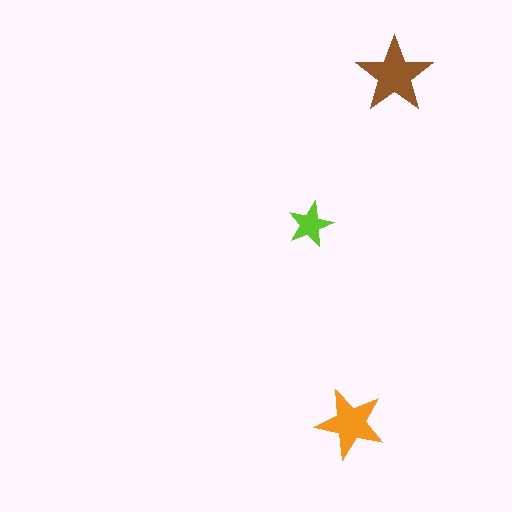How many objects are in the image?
There are 3 objects in the image.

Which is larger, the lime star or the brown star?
The brown one.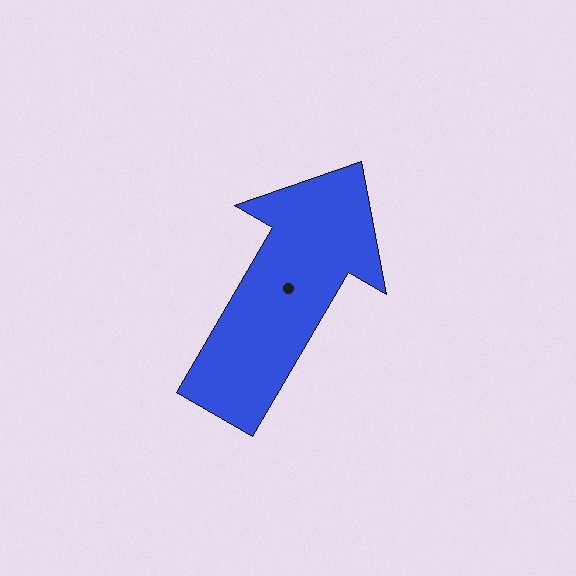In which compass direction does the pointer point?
Northeast.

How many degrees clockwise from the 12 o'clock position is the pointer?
Approximately 30 degrees.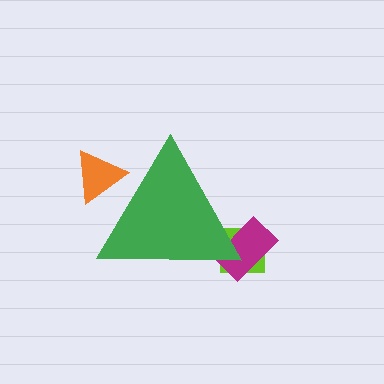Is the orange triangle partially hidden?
Yes, the orange triangle is partially hidden behind the green triangle.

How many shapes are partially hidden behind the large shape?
3 shapes are partially hidden.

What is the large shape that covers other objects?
A green triangle.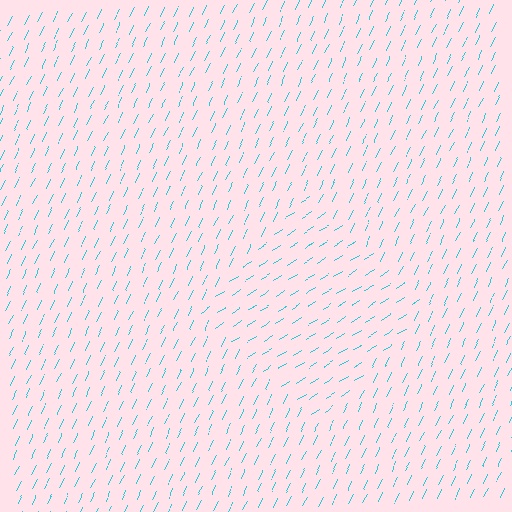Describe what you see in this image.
The image is filled with small cyan line segments. A diamond region in the image has lines oriented differently from the surrounding lines, creating a visible texture boundary.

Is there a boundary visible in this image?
Yes, there is a texture boundary formed by a change in line orientation.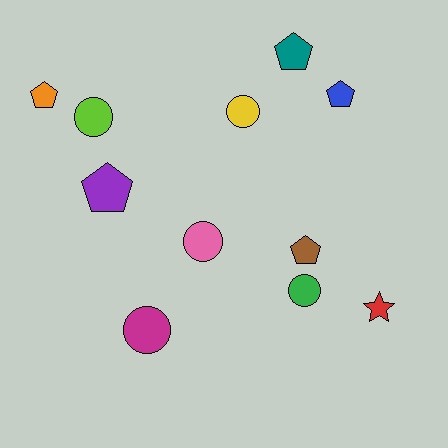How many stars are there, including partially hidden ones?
There is 1 star.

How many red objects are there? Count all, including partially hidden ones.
There is 1 red object.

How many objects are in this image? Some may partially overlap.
There are 11 objects.